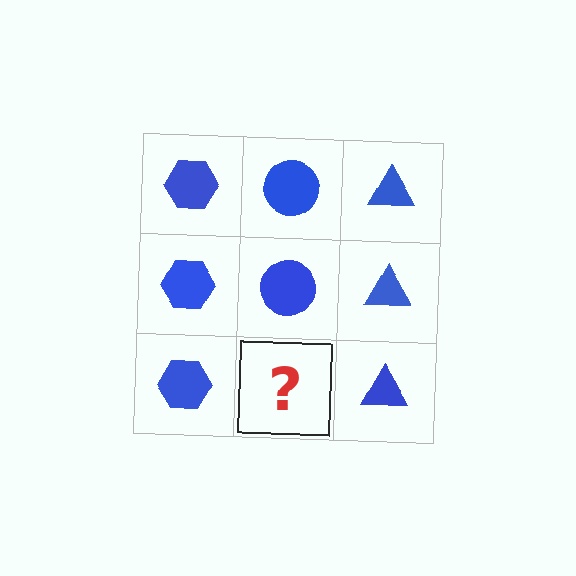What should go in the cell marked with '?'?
The missing cell should contain a blue circle.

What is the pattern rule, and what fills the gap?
The rule is that each column has a consistent shape. The gap should be filled with a blue circle.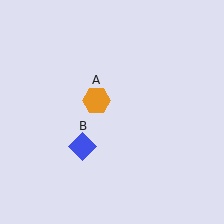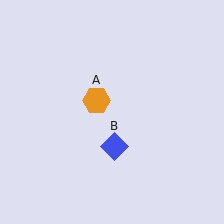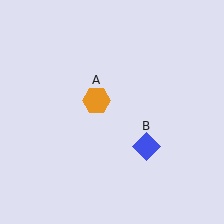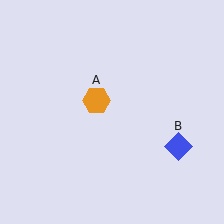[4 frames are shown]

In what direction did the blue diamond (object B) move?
The blue diamond (object B) moved right.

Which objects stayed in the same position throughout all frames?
Orange hexagon (object A) remained stationary.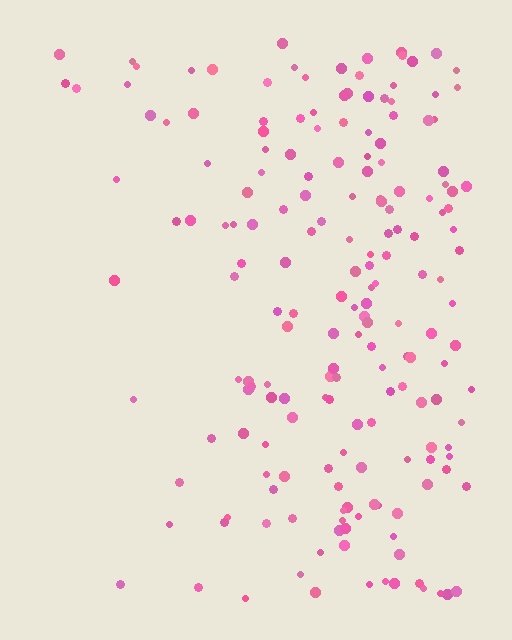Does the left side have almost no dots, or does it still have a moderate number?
Still a moderate number, just noticeably fewer than the right.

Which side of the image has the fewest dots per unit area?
The left.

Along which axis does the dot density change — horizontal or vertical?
Horizontal.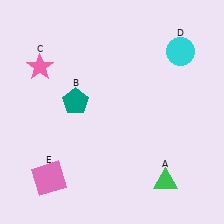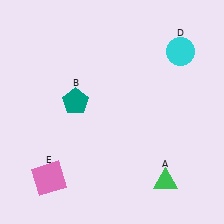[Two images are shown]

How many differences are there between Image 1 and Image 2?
There is 1 difference between the two images.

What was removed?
The pink star (C) was removed in Image 2.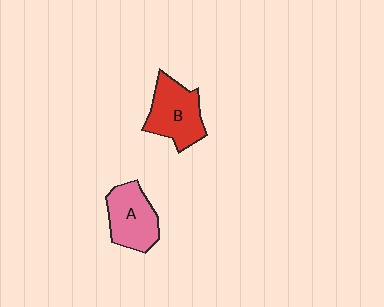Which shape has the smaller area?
Shape A (pink).